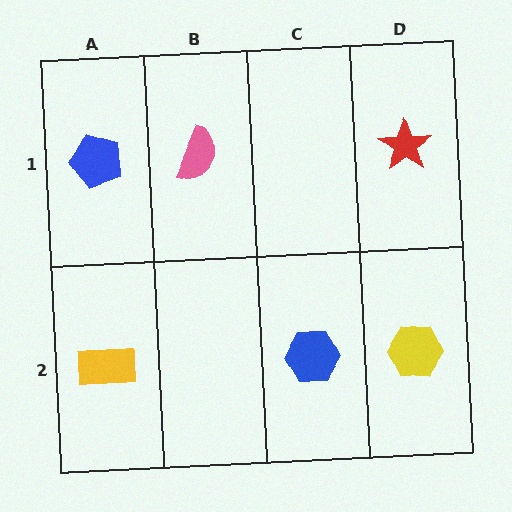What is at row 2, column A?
A yellow rectangle.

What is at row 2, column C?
A blue hexagon.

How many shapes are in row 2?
3 shapes.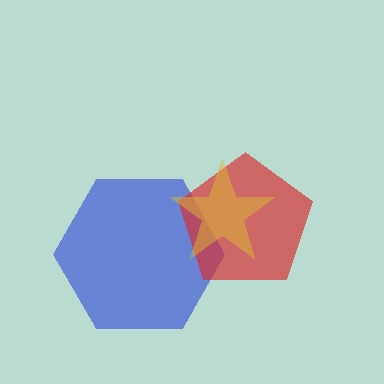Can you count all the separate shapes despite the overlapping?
Yes, there are 3 separate shapes.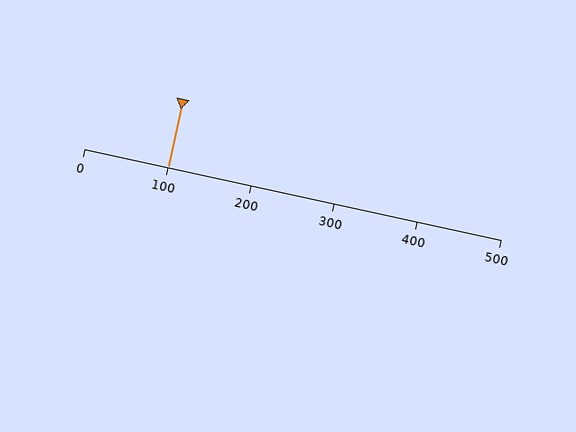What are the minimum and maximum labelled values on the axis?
The axis runs from 0 to 500.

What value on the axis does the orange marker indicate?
The marker indicates approximately 100.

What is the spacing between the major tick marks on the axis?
The major ticks are spaced 100 apart.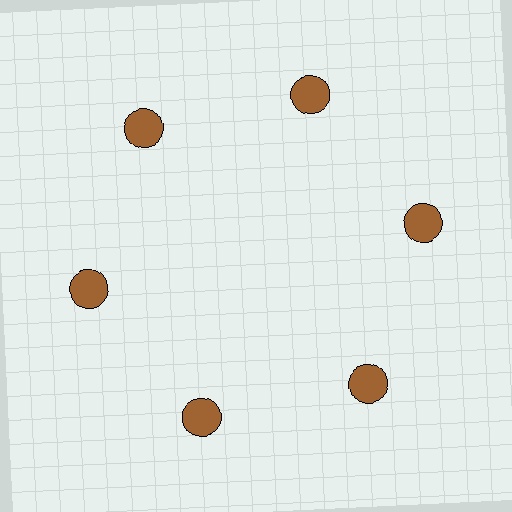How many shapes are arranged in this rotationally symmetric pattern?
There are 6 shapes, arranged in 6 groups of 1.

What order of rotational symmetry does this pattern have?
This pattern has 6-fold rotational symmetry.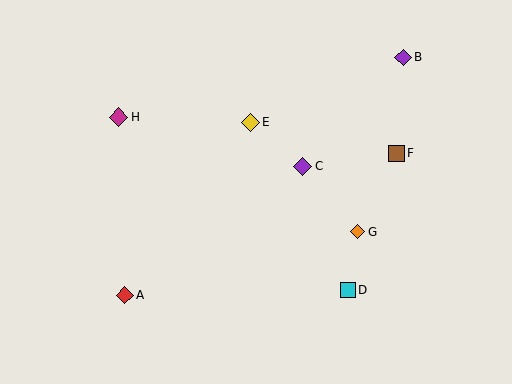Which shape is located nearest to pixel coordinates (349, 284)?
The cyan square (labeled D) at (348, 290) is nearest to that location.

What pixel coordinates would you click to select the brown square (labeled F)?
Click at (396, 153) to select the brown square F.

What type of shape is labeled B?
Shape B is a purple diamond.